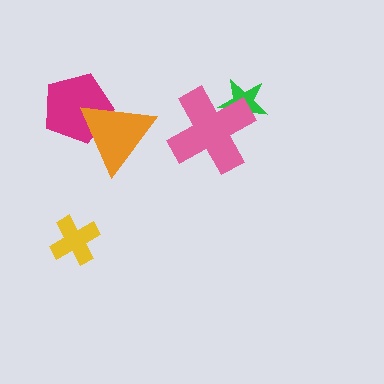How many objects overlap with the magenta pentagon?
1 object overlaps with the magenta pentagon.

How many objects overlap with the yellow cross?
0 objects overlap with the yellow cross.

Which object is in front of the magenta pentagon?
The orange triangle is in front of the magenta pentagon.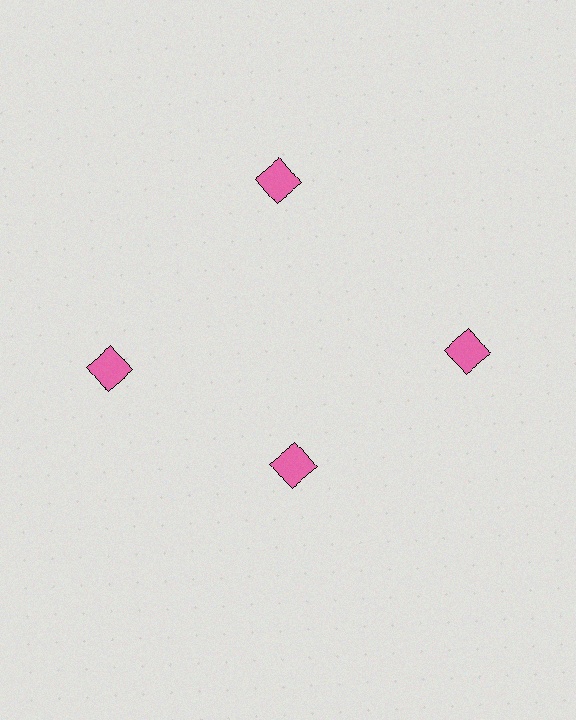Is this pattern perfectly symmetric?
No. The 4 pink diamonds are arranged in a ring, but one element near the 6 o'clock position is pulled inward toward the center, breaking the 4-fold rotational symmetry.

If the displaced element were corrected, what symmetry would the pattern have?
It would have 4-fold rotational symmetry — the pattern would map onto itself every 90 degrees.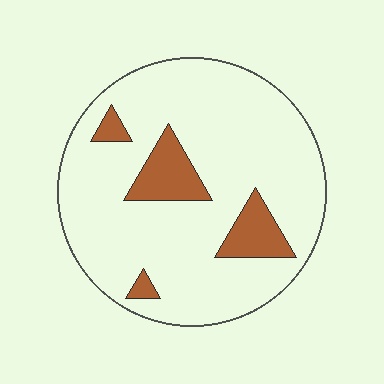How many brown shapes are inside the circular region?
4.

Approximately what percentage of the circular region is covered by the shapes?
Approximately 15%.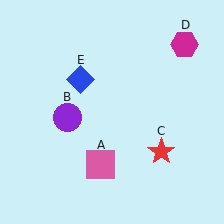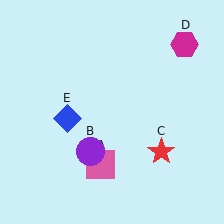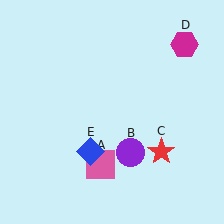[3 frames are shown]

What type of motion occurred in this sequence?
The purple circle (object B), blue diamond (object E) rotated counterclockwise around the center of the scene.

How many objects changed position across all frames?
2 objects changed position: purple circle (object B), blue diamond (object E).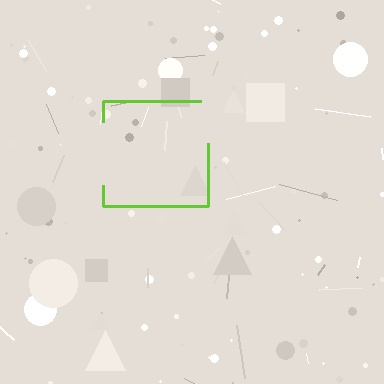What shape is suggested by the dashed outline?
The dashed outline suggests a square.